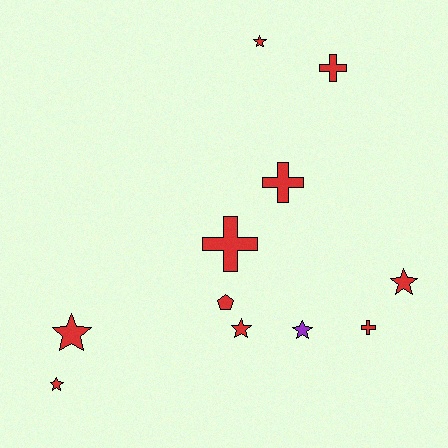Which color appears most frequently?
Red, with 10 objects.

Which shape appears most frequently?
Star, with 6 objects.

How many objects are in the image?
There are 11 objects.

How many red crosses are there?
There are 4 red crosses.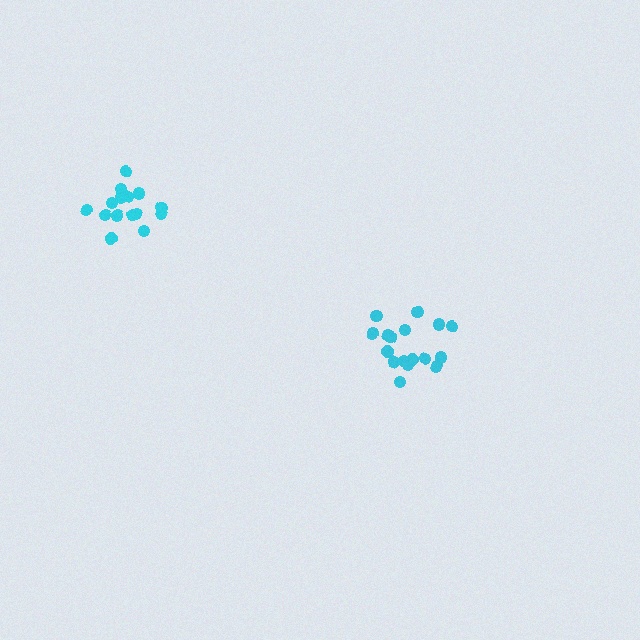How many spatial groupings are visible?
There are 2 spatial groupings.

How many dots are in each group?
Group 1: 17 dots, Group 2: 15 dots (32 total).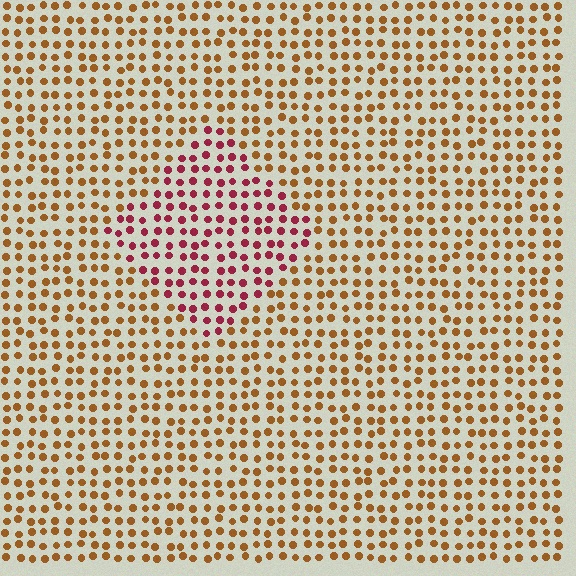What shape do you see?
I see a diamond.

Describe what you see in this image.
The image is filled with small brown elements in a uniform arrangement. A diamond-shaped region is visible where the elements are tinted to a slightly different hue, forming a subtle color boundary.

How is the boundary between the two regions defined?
The boundary is defined purely by a slight shift in hue (about 46 degrees). Spacing, size, and orientation are identical on both sides.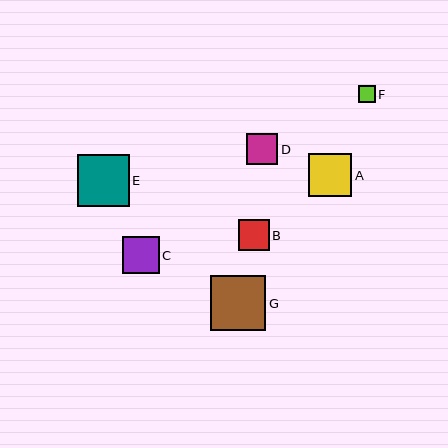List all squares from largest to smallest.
From largest to smallest: G, E, A, C, D, B, F.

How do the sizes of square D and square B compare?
Square D and square B are approximately the same size.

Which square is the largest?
Square G is the largest with a size of approximately 55 pixels.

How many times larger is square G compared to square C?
Square G is approximately 1.5 times the size of square C.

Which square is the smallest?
Square F is the smallest with a size of approximately 17 pixels.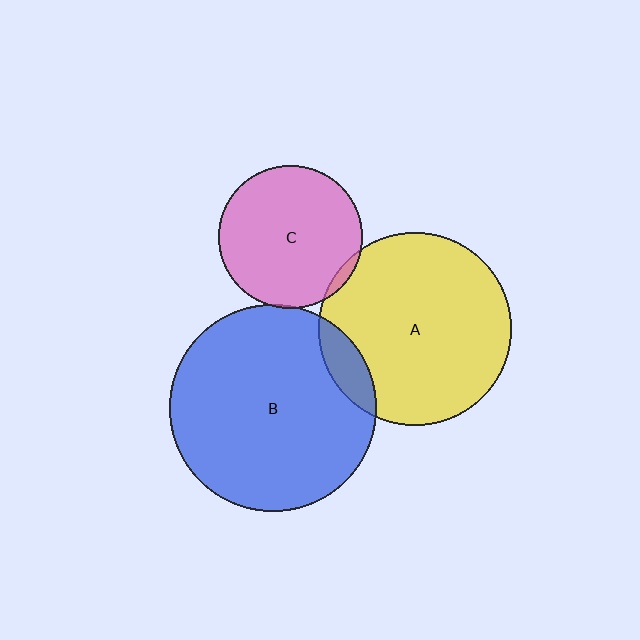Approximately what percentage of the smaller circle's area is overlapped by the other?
Approximately 5%.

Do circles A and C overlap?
Yes.